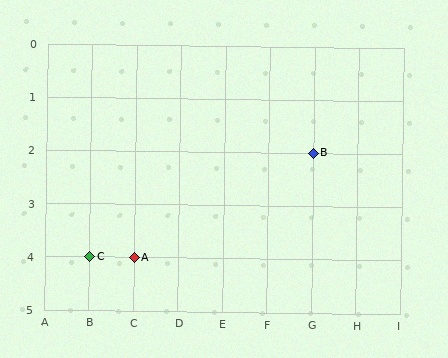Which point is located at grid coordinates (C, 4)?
Point A is at (C, 4).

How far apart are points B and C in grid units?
Points B and C are 5 columns and 2 rows apart (about 5.4 grid units diagonally).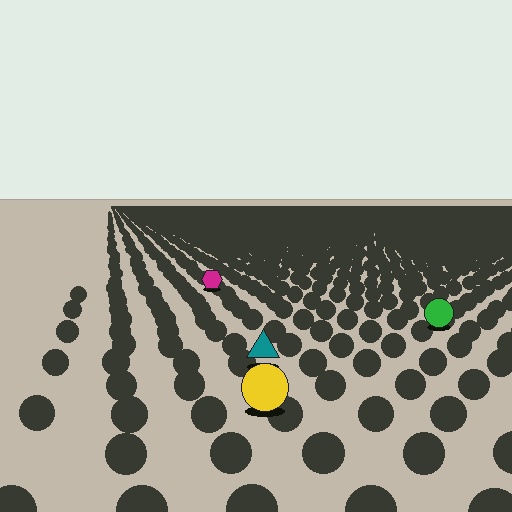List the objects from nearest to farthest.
From nearest to farthest: the yellow circle, the teal triangle, the green circle, the magenta hexagon.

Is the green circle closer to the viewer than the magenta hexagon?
Yes. The green circle is closer — you can tell from the texture gradient: the ground texture is coarser near it.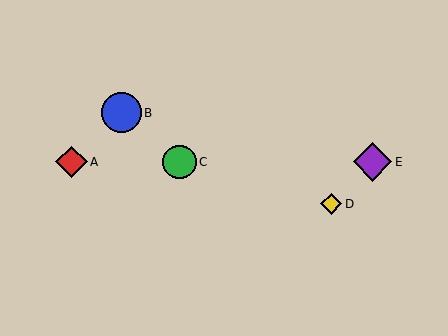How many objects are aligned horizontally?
3 objects (A, C, E) are aligned horizontally.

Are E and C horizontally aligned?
Yes, both are at y≈162.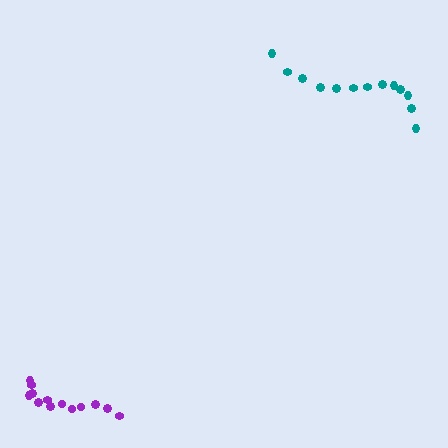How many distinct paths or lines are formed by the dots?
There are 2 distinct paths.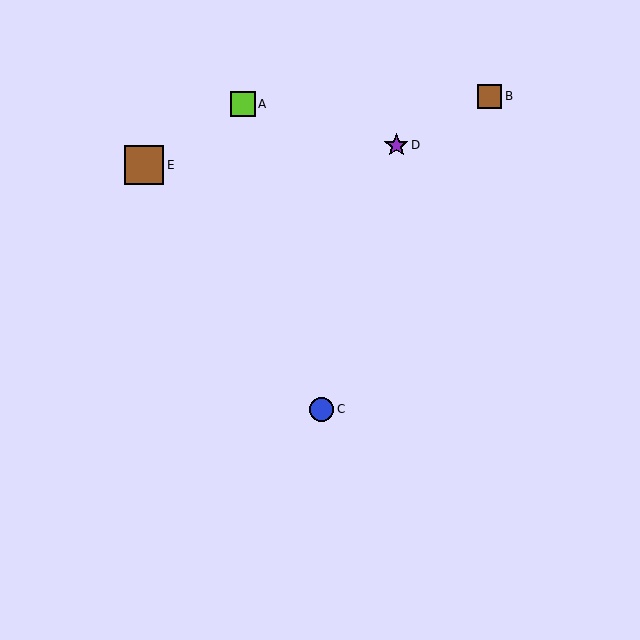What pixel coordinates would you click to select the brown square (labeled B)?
Click at (490, 96) to select the brown square B.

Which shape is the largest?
The brown square (labeled E) is the largest.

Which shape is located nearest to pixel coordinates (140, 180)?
The brown square (labeled E) at (144, 165) is nearest to that location.